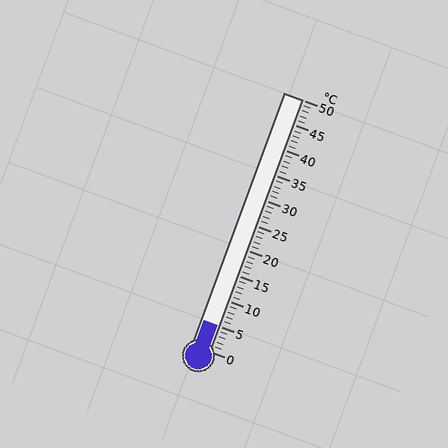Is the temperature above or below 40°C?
The temperature is below 40°C.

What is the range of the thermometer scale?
The thermometer scale ranges from 0°C to 50°C.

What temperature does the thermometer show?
The thermometer shows approximately 5°C.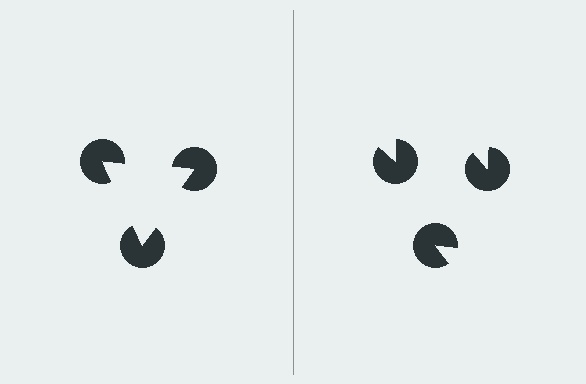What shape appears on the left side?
An illusory triangle.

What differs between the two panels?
The pac-man discs are positioned identically on both sides; only the wedge orientations differ. On the left they align to a triangle; on the right they are misaligned.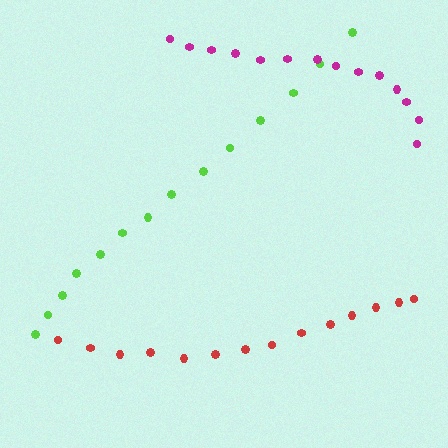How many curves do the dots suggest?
There are 3 distinct paths.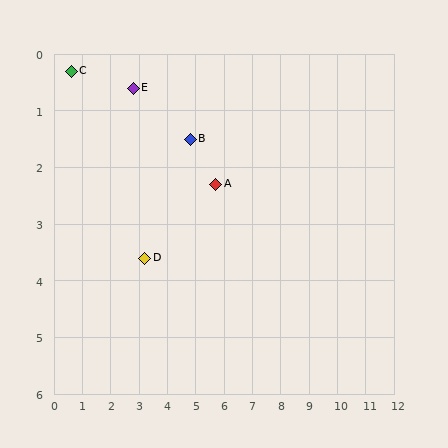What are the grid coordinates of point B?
Point B is at approximately (4.8, 1.5).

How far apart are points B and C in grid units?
Points B and C are about 4.4 grid units apart.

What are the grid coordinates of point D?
Point D is at approximately (3.2, 3.6).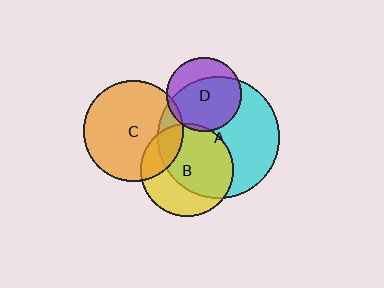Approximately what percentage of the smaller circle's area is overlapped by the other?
Approximately 5%.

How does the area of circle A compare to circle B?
Approximately 1.7 times.